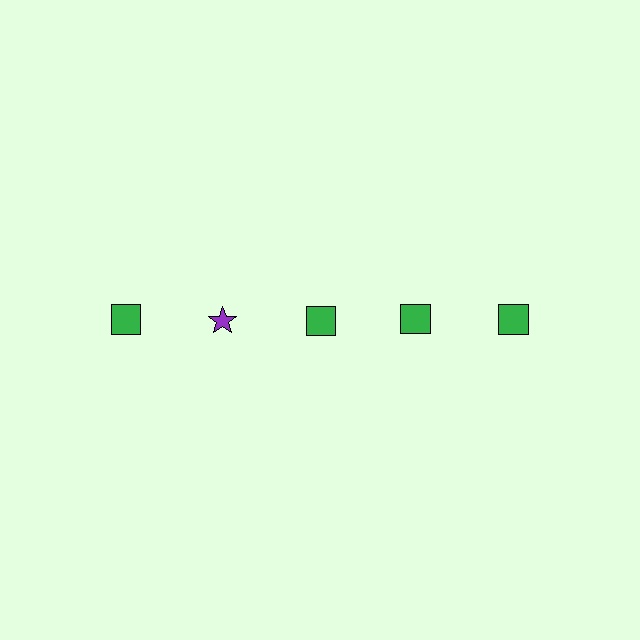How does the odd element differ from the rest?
It differs in both color (purple instead of green) and shape (star instead of square).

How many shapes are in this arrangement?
There are 5 shapes arranged in a grid pattern.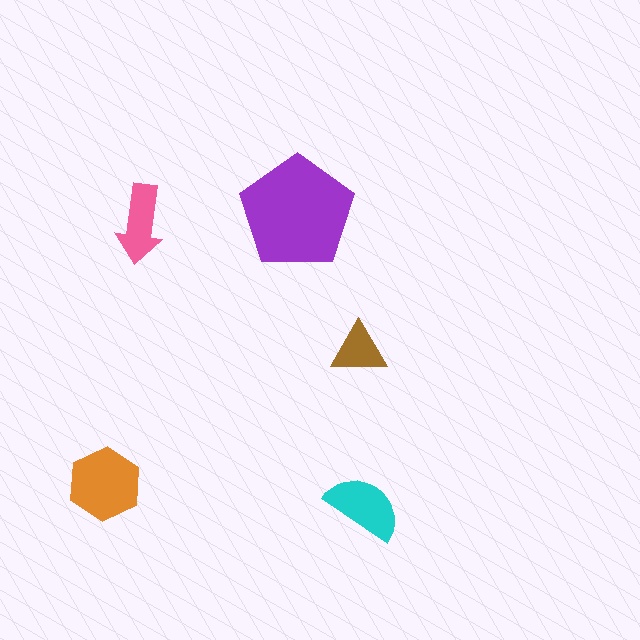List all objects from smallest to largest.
The brown triangle, the pink arrow, the cyan semicircle, the orange hexagon, the purple pentagon.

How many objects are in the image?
There are 5 objects in the image.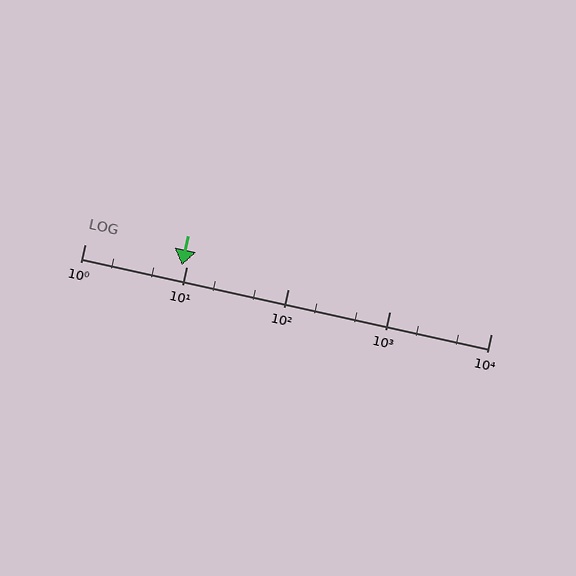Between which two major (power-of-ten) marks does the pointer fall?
The pointer is between 1 and 10.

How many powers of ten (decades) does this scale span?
The scale spans 4 decades, from 1 to 10000.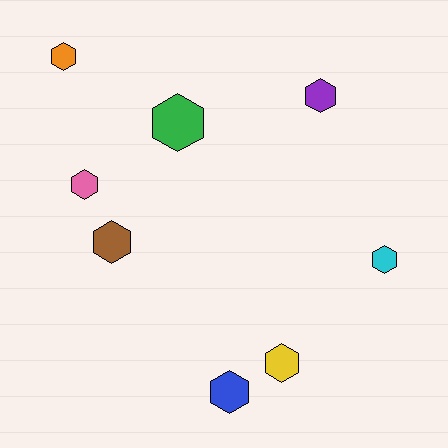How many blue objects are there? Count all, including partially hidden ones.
There is 1 blue object.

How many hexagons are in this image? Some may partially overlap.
There are 8 hexagons.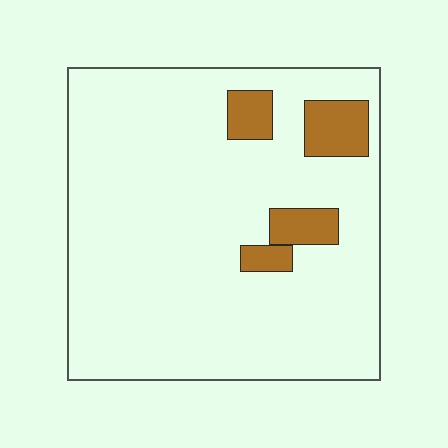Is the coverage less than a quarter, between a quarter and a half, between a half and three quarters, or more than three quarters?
Less than a quarter.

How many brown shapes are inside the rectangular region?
4.